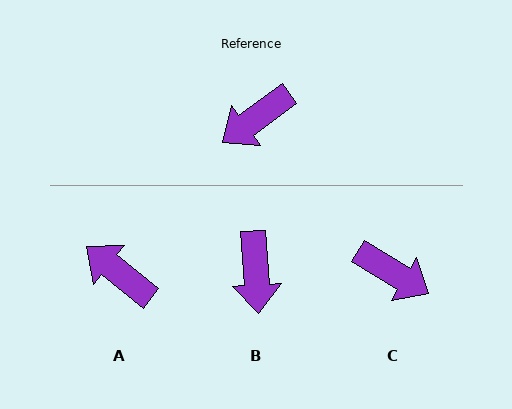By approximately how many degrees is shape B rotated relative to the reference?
Approximately 58 degrees counter-clockwise.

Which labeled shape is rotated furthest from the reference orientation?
C, about 113 degrees away.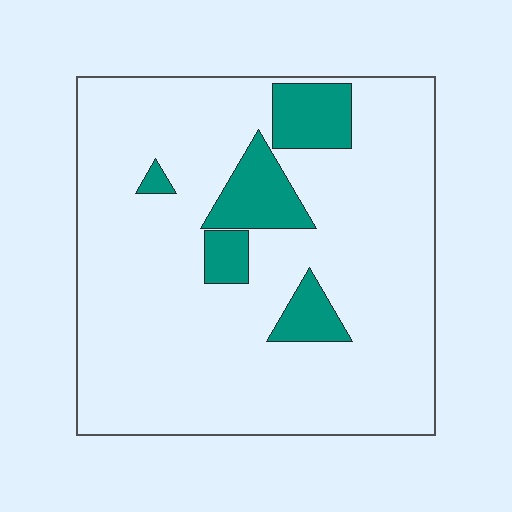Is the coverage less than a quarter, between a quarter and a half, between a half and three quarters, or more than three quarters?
Less than a quarter.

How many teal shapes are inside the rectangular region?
5.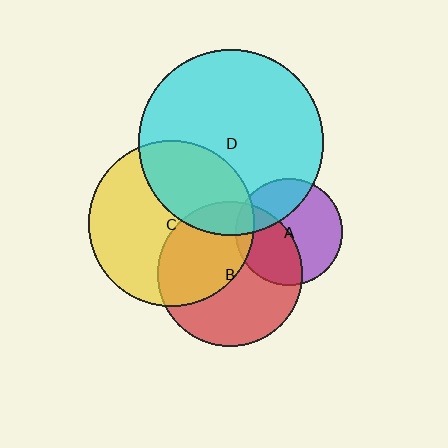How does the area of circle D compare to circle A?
Approximately 3.0 times.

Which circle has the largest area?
Circle D (cyan).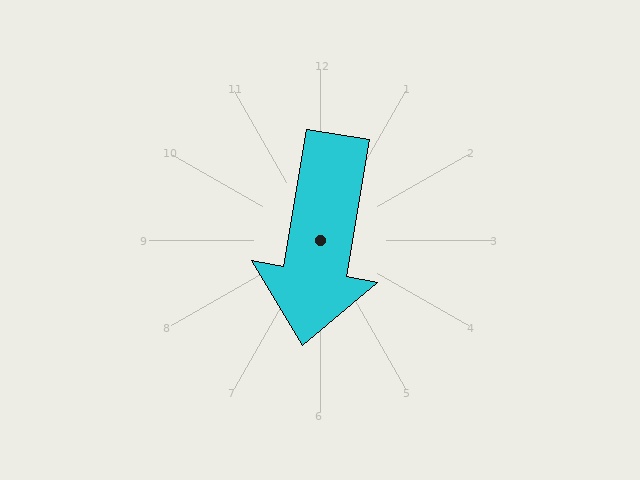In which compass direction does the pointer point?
South.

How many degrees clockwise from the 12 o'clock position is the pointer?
Approximately 190 degrees.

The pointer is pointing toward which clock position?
Roughly 6 o'clock.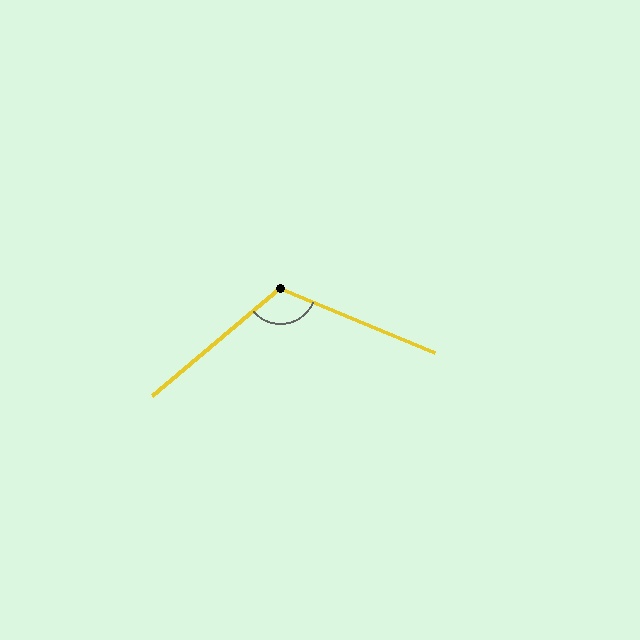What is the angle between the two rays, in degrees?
Approximately 117 degrees.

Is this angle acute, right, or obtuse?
It is obtuse.